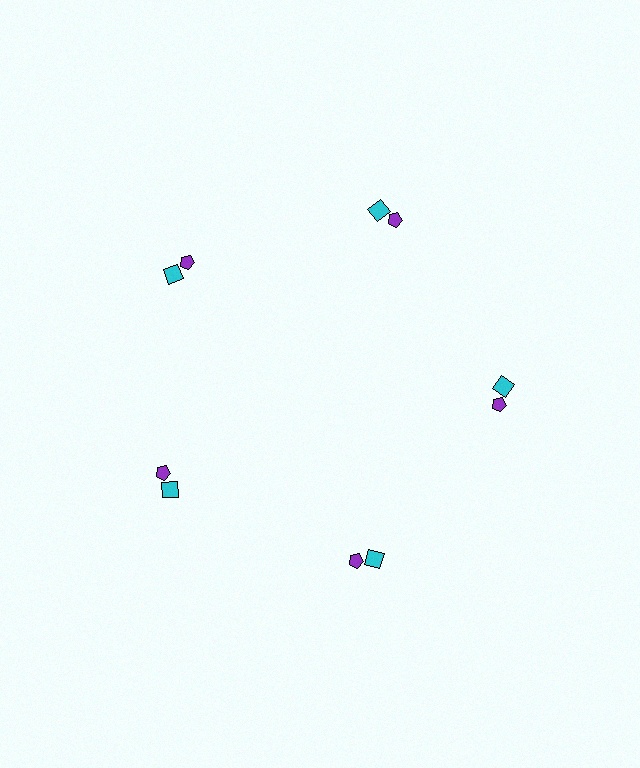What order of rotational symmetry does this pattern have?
This pattern has 5-fold rotational symmetry.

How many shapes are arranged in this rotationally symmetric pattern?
There are 10 shapes, arranged in 5 groups of 2.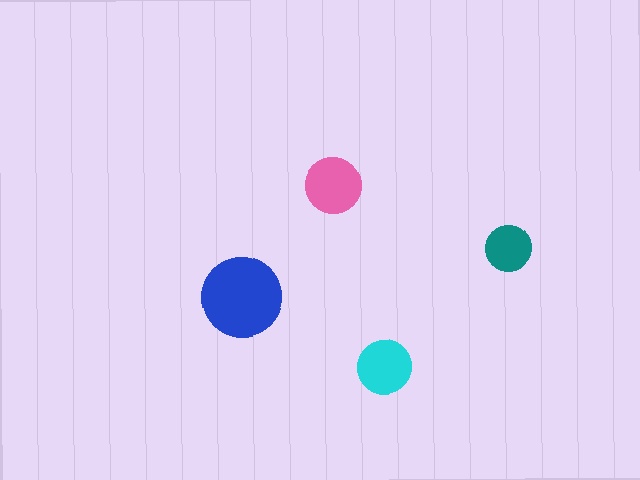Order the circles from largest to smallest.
the blue one, the pink one, the cyan one, the teal one.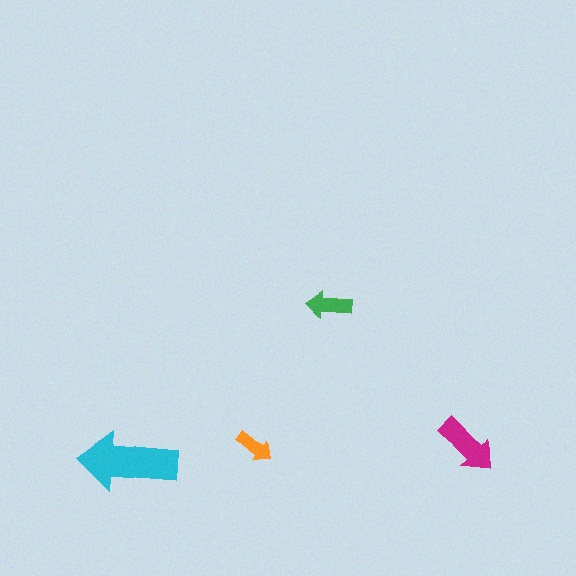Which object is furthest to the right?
The magenta arrow is rightmost.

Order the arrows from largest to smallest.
the cyan one, the magenta one, the green one, the orange one.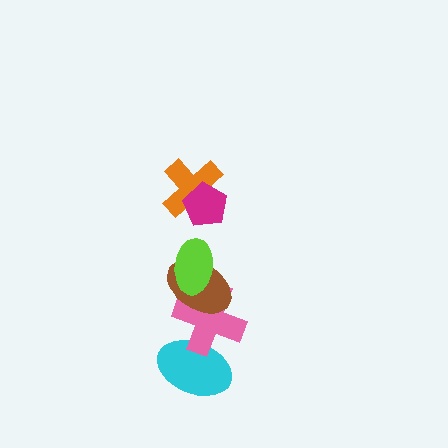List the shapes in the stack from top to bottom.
From top to bottom: the magenta pentagon, the orange cross, the lime ellipse, the brown ellipse, the pink cross, the cyan ellipse.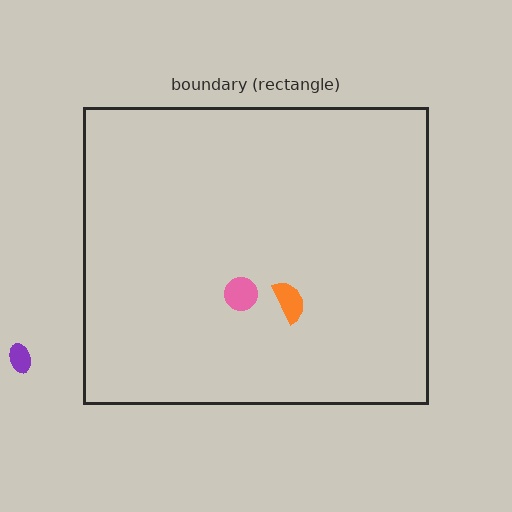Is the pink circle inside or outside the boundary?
Inside.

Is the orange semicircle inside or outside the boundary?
Inside.